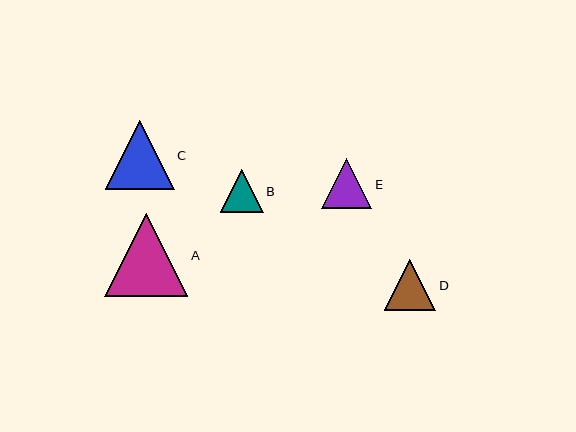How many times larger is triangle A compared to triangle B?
Triangle A is approximately 1.9 times the size of triangle B.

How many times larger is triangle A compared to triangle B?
Triangle A is approximately 1.9 times the size of triangle B.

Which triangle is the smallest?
Triangle B is the smallest with a size of approximately 43 pixels.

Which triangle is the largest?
Triangle A is the largest with a size of approximately 83 pixels.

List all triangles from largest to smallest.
From largest to smallest: A, C, D, E, B.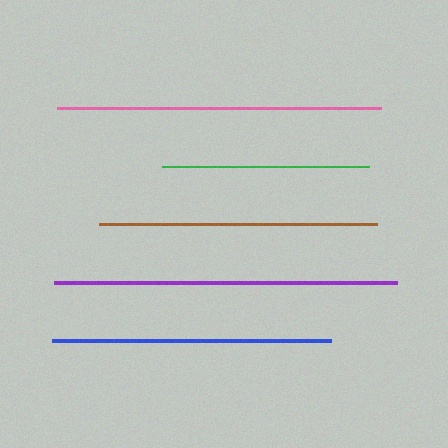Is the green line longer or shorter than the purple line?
The purple line is longer than the green line.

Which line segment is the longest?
The purple line is the longest at approximately 342 pixels.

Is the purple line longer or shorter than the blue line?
The purple line is longer than the blue line.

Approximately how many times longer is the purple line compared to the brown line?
The purple line is approximately 1.2 times the length of the brown line.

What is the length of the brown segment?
The brown segment is approximately 278 pixels long.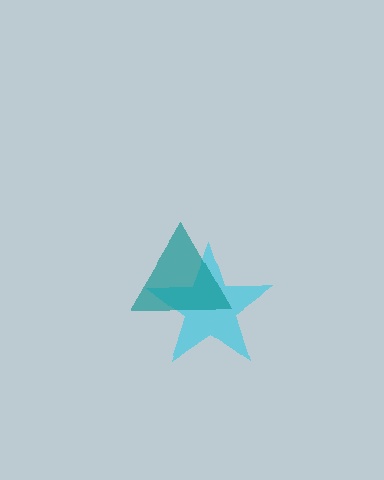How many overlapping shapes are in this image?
There are 2 overlapping shapes in the image.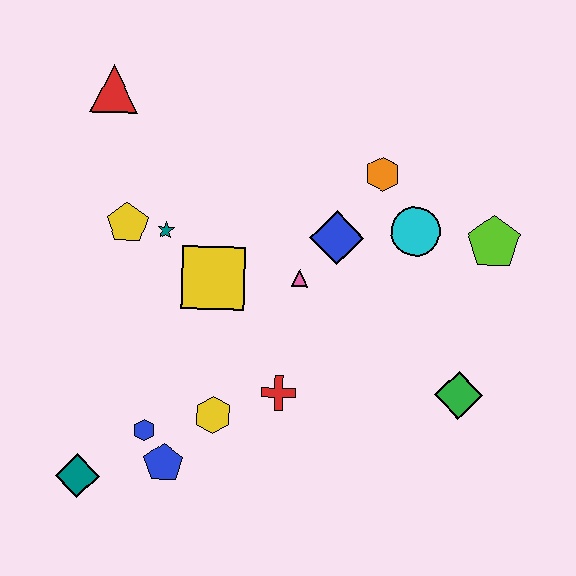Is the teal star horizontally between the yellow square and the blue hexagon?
Yes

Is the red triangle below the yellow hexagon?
No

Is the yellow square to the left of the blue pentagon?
No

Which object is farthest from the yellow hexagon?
The red triangle is farthest from the yellow hexagon.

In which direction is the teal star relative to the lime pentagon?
The teal star is to the left of the lime pentagon.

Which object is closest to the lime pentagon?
The cyan circle is closest to the lime pentagon.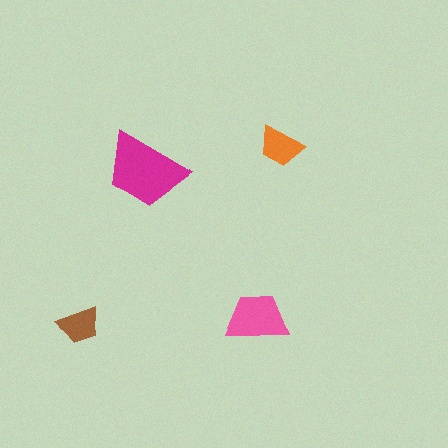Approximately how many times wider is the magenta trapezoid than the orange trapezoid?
About 2 times wider.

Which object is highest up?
The orange trapezoid is topmost.